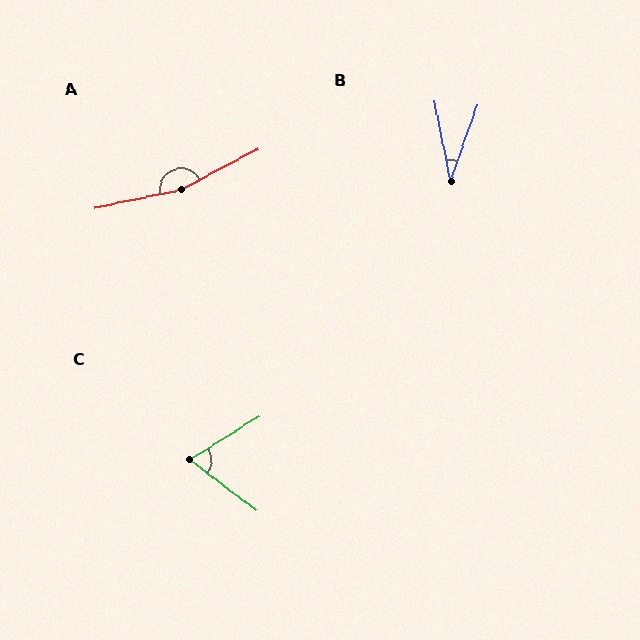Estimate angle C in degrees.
Approximately 69 degrees.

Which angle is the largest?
A, at approximately 164 degrees.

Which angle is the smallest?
B, at approximately 31 degrees.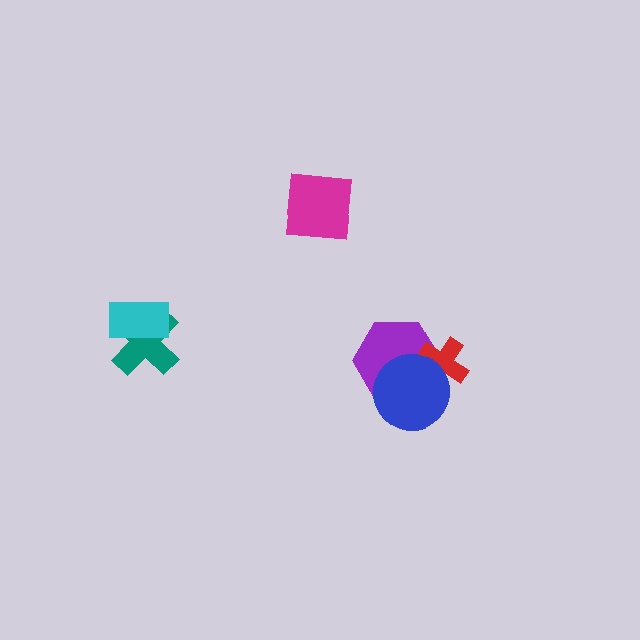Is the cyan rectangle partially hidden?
No, no other shape covers it.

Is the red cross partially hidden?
Yes, it is partially covered by another shape.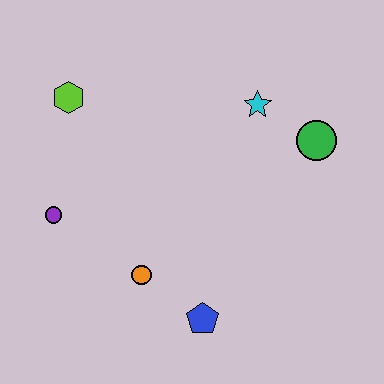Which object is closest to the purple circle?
The orange circle is closest to the purple circle.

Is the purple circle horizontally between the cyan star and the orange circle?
No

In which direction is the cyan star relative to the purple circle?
The cyan star is to the right of the purple circle.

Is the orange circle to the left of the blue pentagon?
Yes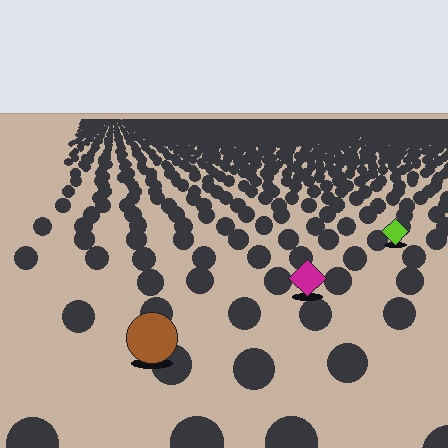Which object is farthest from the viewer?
The lime diamond is farthest from the viewer. It appears smaller and the ground texture around it is denser.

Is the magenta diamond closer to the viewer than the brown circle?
No. The brown circle is closer — you can tell from the texture gradient: the ground texture is coarser near it.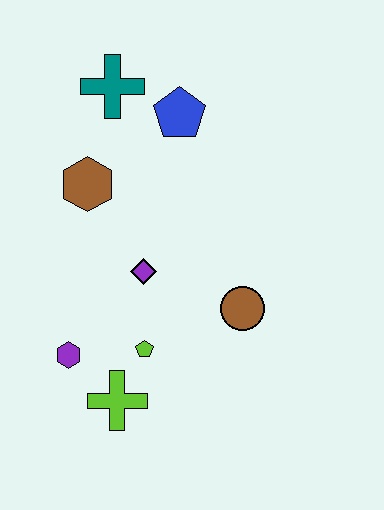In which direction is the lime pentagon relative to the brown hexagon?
The lime pentagon is below the brown hexagon.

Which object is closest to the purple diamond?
The lime pentagon is closest to the purple diamond.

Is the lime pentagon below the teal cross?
Yes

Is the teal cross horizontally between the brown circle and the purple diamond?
No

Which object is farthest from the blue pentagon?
The lime cross is farthest from the blue pentagon.